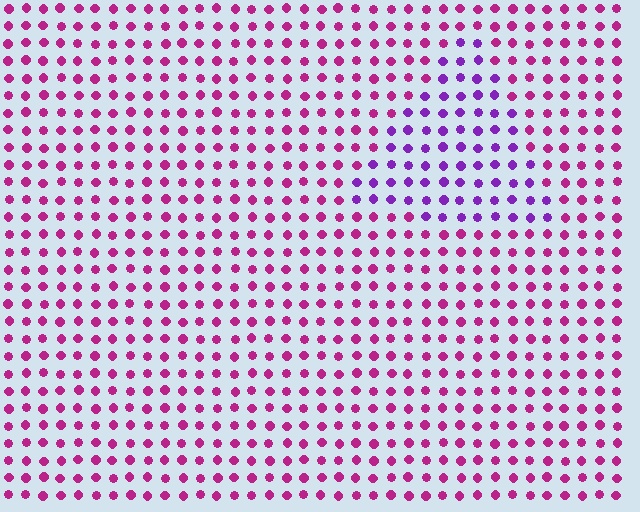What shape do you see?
I see a triangle.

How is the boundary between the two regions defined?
The boundary is defined purely by a slight shift in hue (about 41 degrees). Spacing, size, and orientation are identical on both sides.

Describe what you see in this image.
The image is filled with small magenta elements in a uniform arrangement. A triangle-shaped region is visible where the elements are tinted to a slightly different hue, forming a subtle color boundary.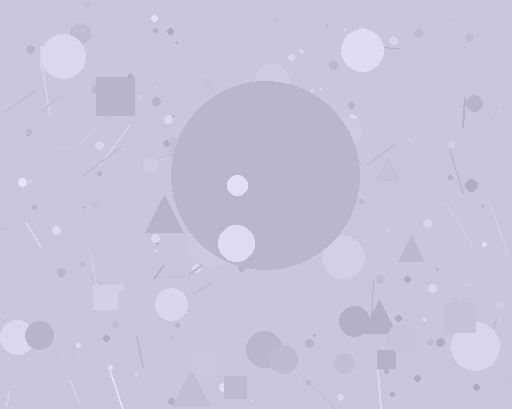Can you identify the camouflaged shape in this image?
The camouflaged shape is a circle.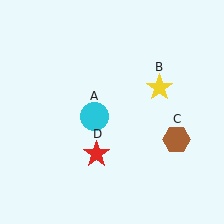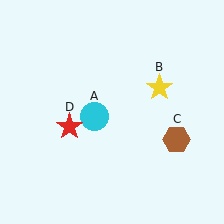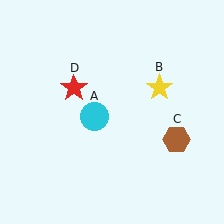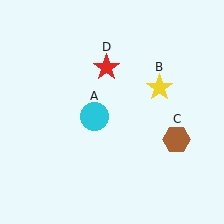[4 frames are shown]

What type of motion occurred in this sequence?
The red star (object D) rotated clockwise around the center of the scene.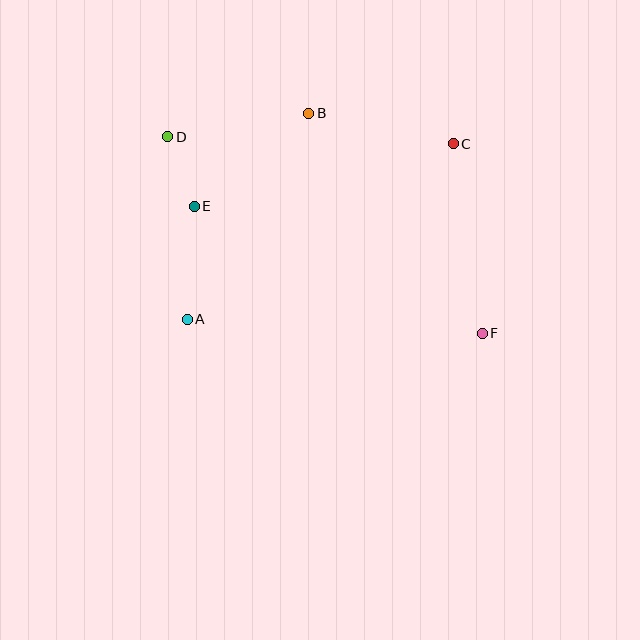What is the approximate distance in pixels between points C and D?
The distance between C and D is approximately 286 pixels.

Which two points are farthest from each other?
Points D and F are farthest from each other.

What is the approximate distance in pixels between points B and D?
The distance between B and D is approximately 143 pixels.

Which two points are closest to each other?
Points D and E are closest to each other.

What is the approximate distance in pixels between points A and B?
The distance between A and B is approximately 239 pixels.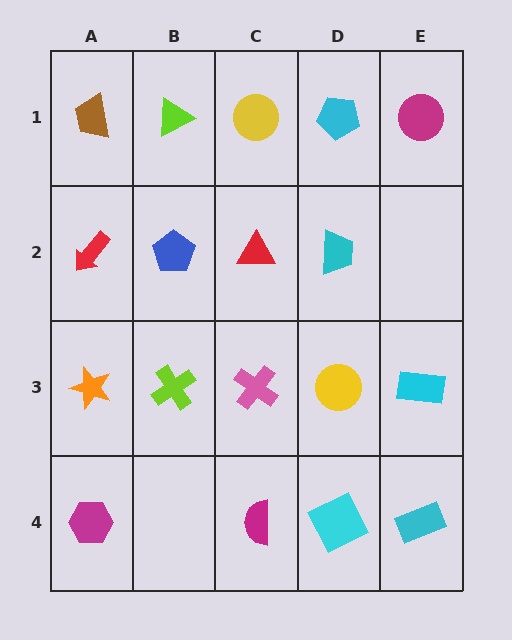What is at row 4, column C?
A magenta semicircle.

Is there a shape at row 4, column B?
No, that cell is empty.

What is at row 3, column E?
A cyan rectangle.